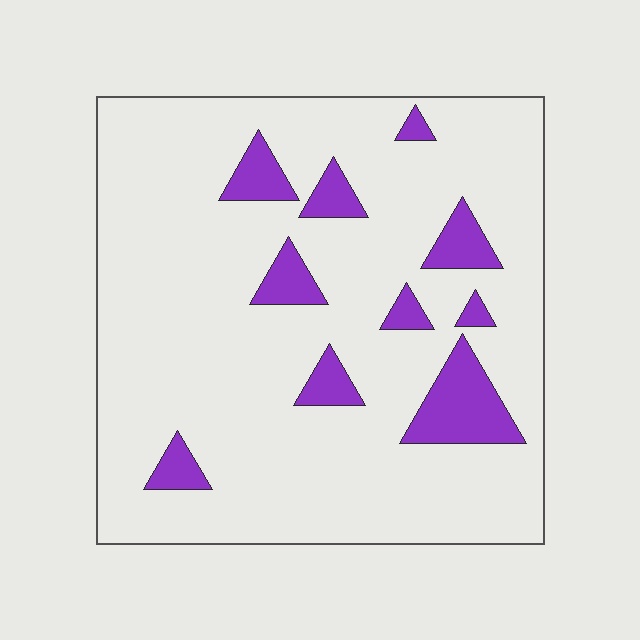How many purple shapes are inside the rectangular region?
10.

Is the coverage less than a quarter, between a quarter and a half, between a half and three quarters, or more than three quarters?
Less than a quarter.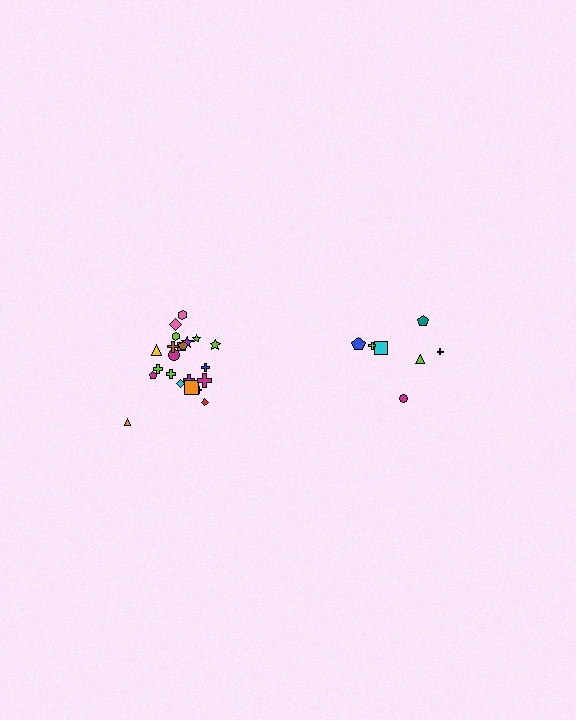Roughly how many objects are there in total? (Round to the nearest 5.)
Roughly 30 objects in total.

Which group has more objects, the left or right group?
The left group.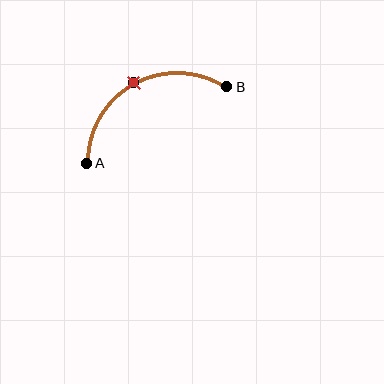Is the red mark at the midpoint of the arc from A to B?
Yes. The red mark lies on the arc at equal arc-length from both A and B — it is the arc midpoint.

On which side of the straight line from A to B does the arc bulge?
The arc bulges above the straight line connecting A and B.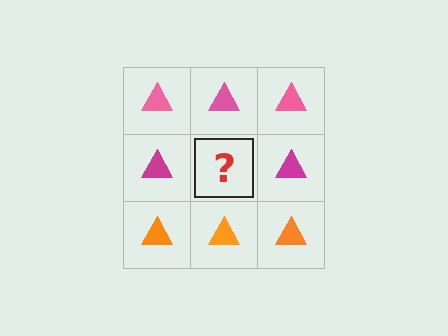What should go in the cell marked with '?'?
The missing cell should contain a magenta triangle.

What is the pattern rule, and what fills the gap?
The rule is that each row has a consistent color. The gap should be filled with a magenta triangle.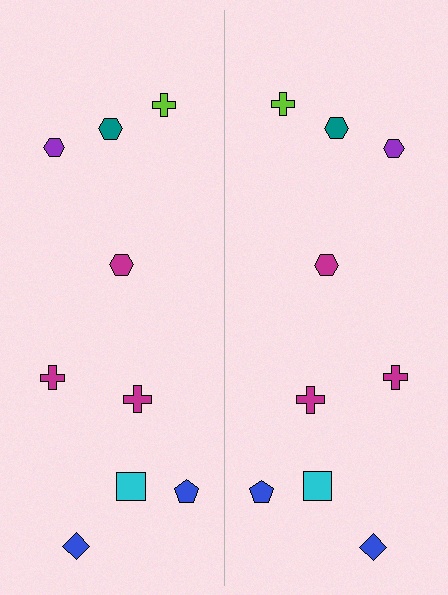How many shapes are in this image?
There are 18 shapes in this image.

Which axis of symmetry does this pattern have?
The pattern has a vertical axis of symmetry running through the center of the image.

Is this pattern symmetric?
Yes, this pattern has bilateral (reflection) symmetry.